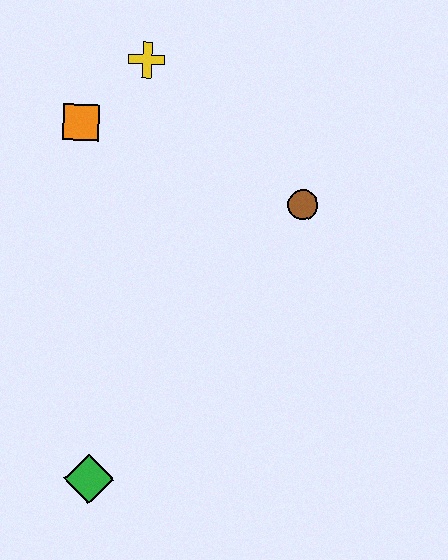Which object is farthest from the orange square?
The green diamond is farthest from the orange square.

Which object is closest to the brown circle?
The yellow cross is closest to the brown circle.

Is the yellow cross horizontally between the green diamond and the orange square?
No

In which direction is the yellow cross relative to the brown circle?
The yellow cross is to the left of the brown circle.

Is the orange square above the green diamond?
Yes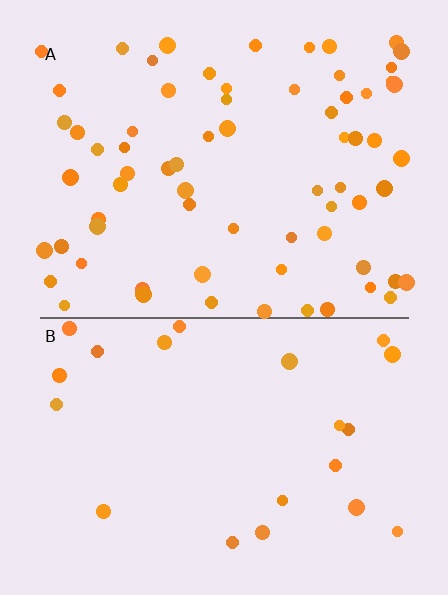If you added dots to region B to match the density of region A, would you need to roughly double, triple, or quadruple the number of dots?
Approximately triple.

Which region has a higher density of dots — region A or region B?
A (the top).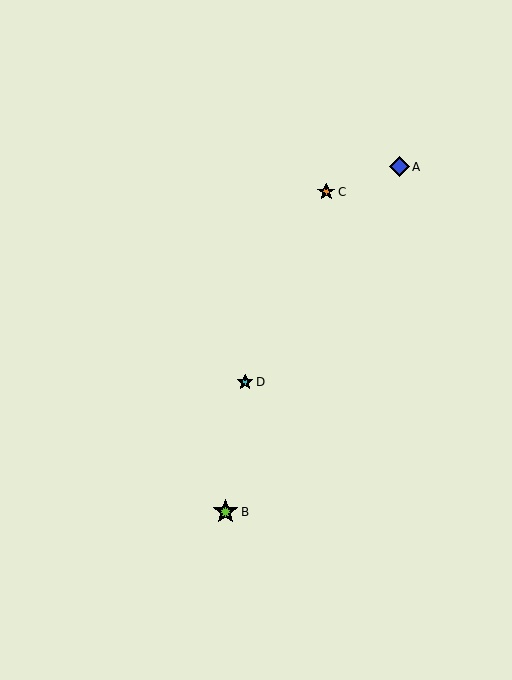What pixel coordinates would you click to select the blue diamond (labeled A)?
Click at (399, 167) to select the blue diamond A.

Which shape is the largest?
The lime star (labeled B) is the largest.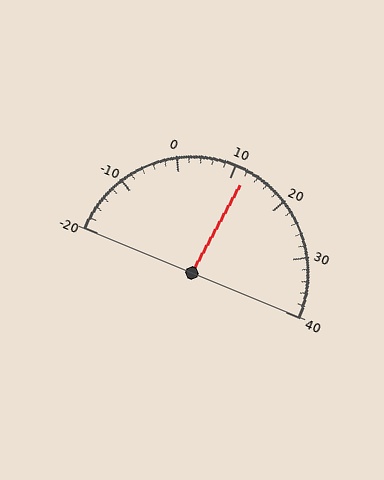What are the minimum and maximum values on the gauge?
The gauge ranges from -20 to 40.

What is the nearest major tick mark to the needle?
The nearest major tick mark is 10.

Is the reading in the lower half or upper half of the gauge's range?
The reading is in the upper half of the range (-20 to 40).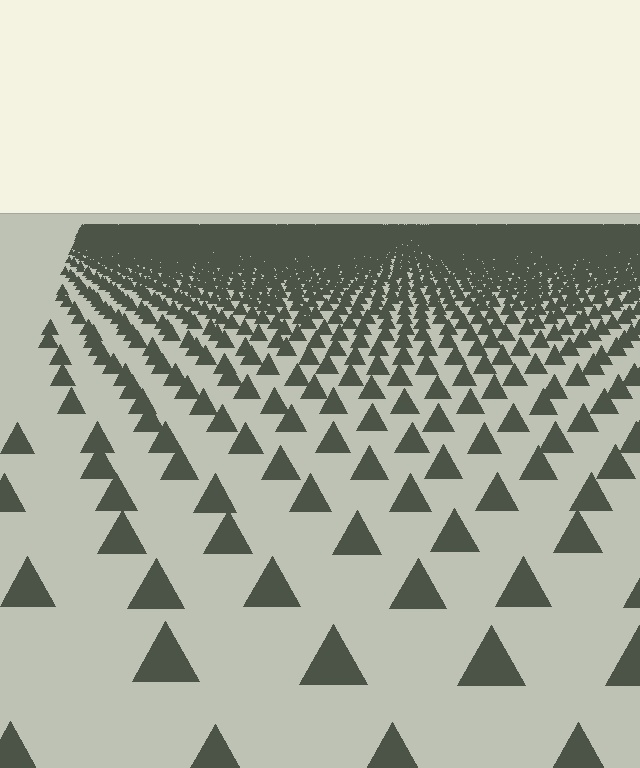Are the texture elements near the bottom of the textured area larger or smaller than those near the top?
Larger. Near the bottom, elements are closer to the viewer and appear at a bigger on-screen size.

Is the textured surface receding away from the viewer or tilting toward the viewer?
The surface is receding away from the viewer. Texture elements get smaller and denser toward the top.